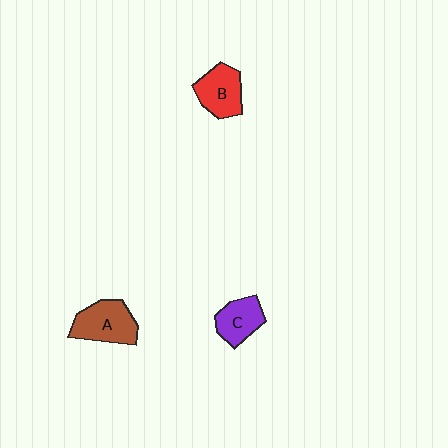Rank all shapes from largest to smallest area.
From largest to smallest: A (brown), B (red), C (purple).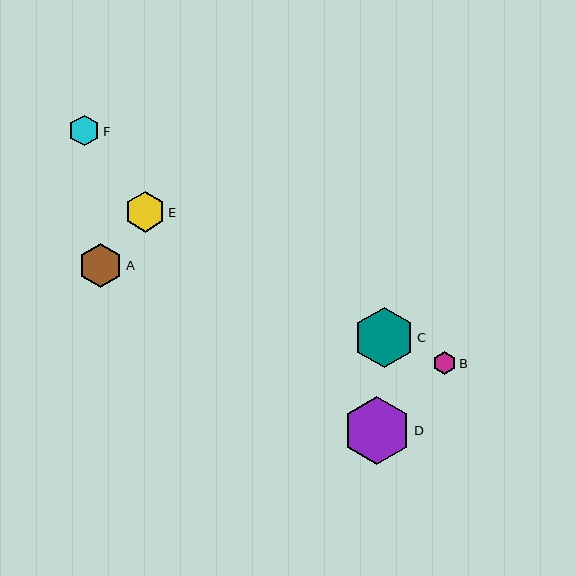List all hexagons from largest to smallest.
From largest to smallest: D, C, A, E, F, B.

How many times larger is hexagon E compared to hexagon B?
Hexagon E is approximately 1.7 times the size of hexagon B.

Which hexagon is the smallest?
Hexagon B is the smallest with a size of approximately 24 pixels.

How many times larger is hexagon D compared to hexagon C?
Hexagon D is approximately 1.1 times the size of hexagon C.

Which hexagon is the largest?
Hexagon D is the largest with a size of approximately 69 pixels.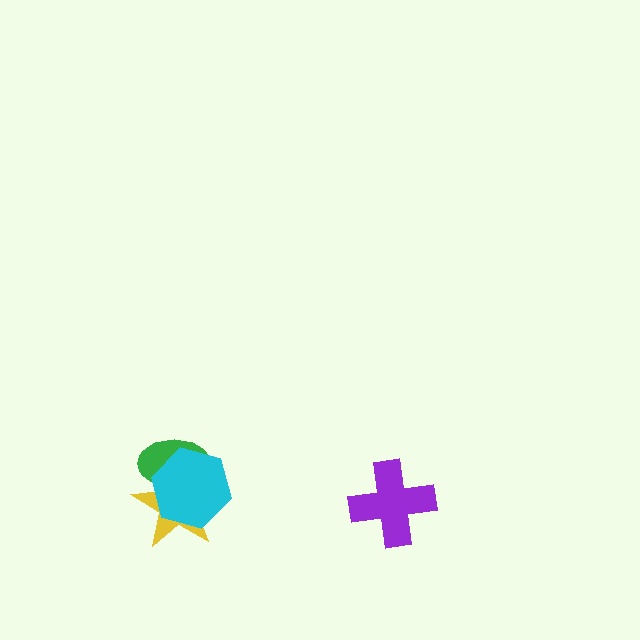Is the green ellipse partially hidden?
Yes, it is partially covered by another shape.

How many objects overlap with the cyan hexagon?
2 objects overlap with the cyan hexagon.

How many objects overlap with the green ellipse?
2 objects overlap with the green ellipse.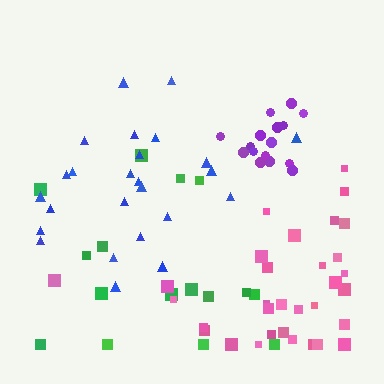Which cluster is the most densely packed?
Purple.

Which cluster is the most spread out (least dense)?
Green.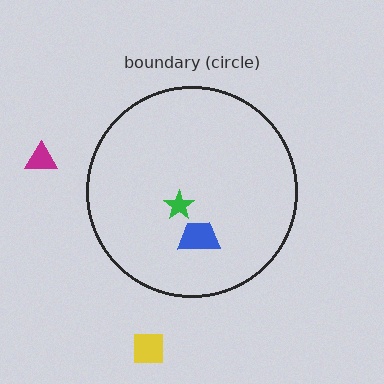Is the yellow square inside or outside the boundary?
Outside.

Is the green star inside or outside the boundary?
Inside.